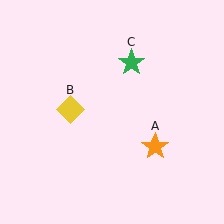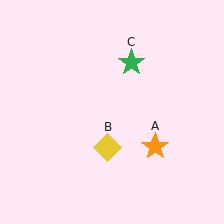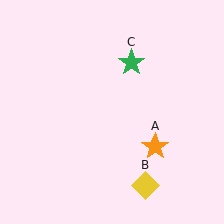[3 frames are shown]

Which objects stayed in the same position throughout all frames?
Orange star (object A) and green star (object C) remained stationary.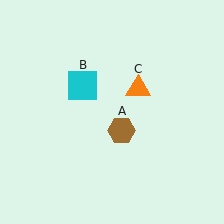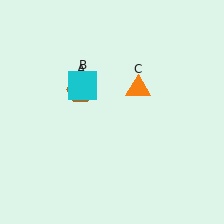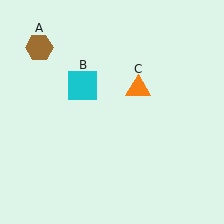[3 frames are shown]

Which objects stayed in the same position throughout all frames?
Cyan square (object B) and orange triangle (object C) remained stationary.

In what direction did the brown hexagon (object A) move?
The brown hexagon (object A) moved up and to the left.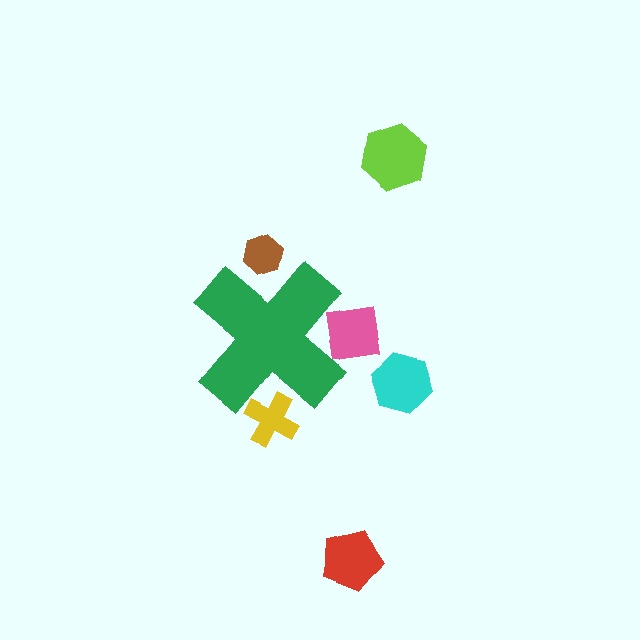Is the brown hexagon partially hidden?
Yes, the brown hexagon is partially hidden behind the green cross.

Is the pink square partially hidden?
Yes, the pink square is partially hidden behind the green cross.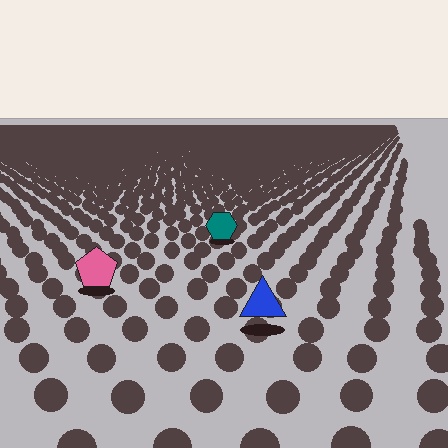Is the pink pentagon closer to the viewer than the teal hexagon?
Yes. The pink pentagon is closer — you can tell from the texture gradient: the ground texture is coarser near it.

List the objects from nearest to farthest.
From nearest to farthest: the blue triangle, the pink pentagon, the teal hexagon.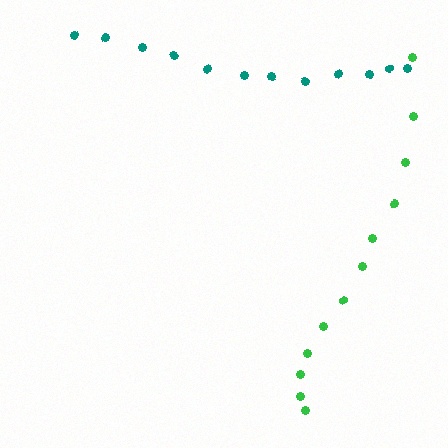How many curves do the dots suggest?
There are 2 distinct paths.